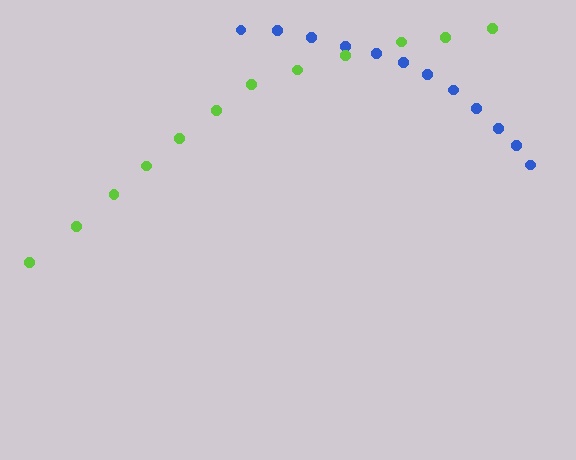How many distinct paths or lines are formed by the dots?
There are 2 distinct paths.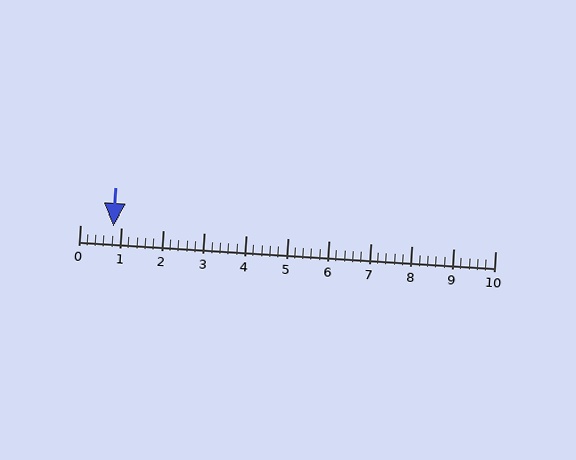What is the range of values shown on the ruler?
The ruler shows values from 0 to 10.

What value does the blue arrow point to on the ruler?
The blue arrow points to approximately 0.8.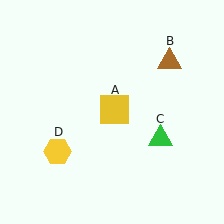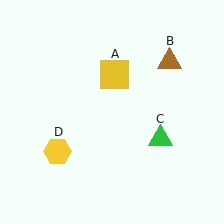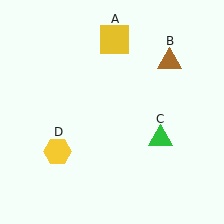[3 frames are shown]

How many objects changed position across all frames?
1 object changed position: yellow square (object A).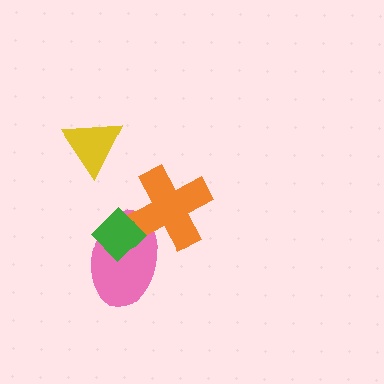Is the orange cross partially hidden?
Yes, it is partially covered by another shape.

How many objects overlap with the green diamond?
2 objects overlap with the green diamond.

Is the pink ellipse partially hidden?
Yes, it is partially covered by another shape.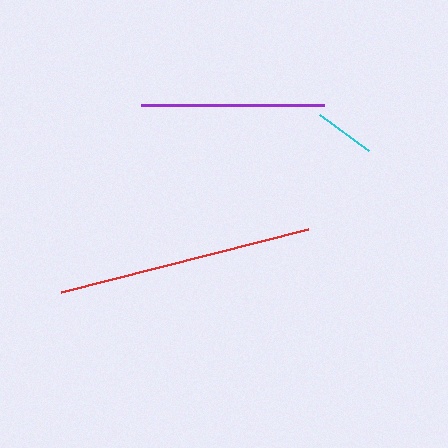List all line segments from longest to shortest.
From longest to shortest: red, purple, cyan.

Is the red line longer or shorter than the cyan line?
The red line is longer than the cyan line.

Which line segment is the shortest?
The cyan line is the shortest at approximately 60 pixels.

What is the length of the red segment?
The red segment is approximately 255 pixels long.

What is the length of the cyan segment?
The cyan segment is approximately 60 pixels long.